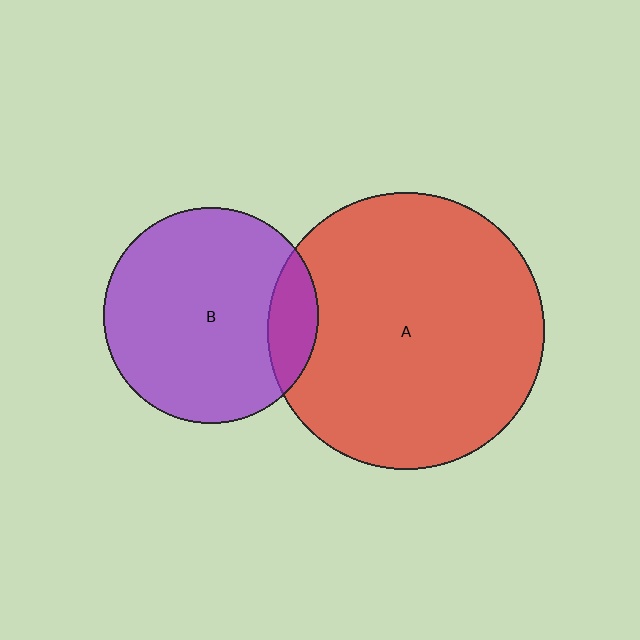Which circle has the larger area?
Circle A (red).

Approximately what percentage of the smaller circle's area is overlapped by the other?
Approximately 15%.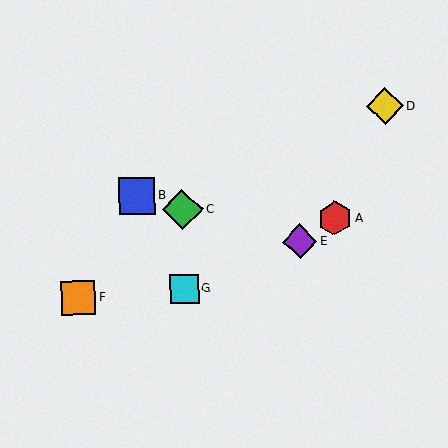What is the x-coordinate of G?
Object G is at x≈184.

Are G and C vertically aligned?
Yes, both are at x≈184.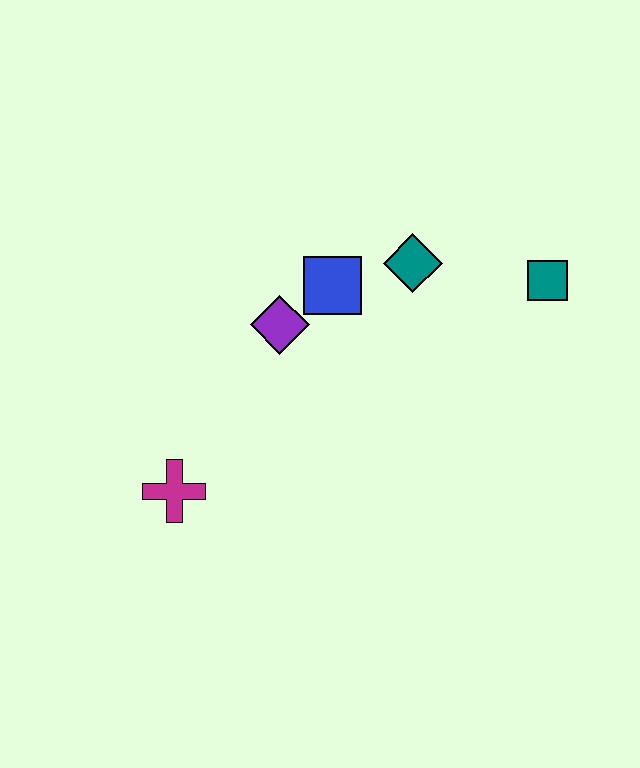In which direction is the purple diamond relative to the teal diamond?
The purple diamond is to the left of the teal diamond.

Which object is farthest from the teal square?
The magenta cross is farthest from the teal square.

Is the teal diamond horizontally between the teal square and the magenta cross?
Yes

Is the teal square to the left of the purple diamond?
No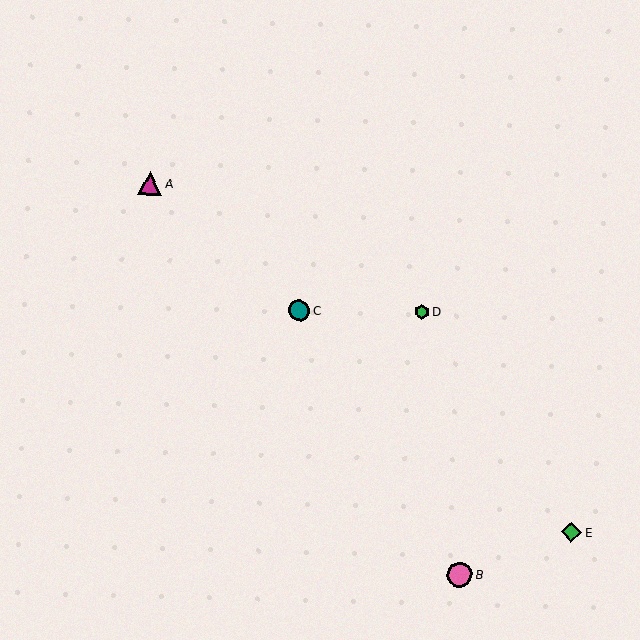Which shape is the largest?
The pink circle (labeled B) is the largest.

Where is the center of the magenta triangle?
The center of the magenta triangle is at (150, 183).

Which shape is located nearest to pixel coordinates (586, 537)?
The green diamond (labeled E) at (571, 532) is nearest to that location.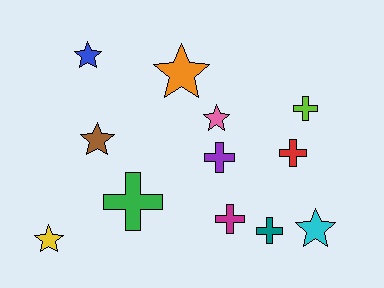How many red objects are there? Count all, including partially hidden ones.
There is 1 red object.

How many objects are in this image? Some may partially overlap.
There are 12 objects.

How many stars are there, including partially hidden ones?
There are 6 stars.